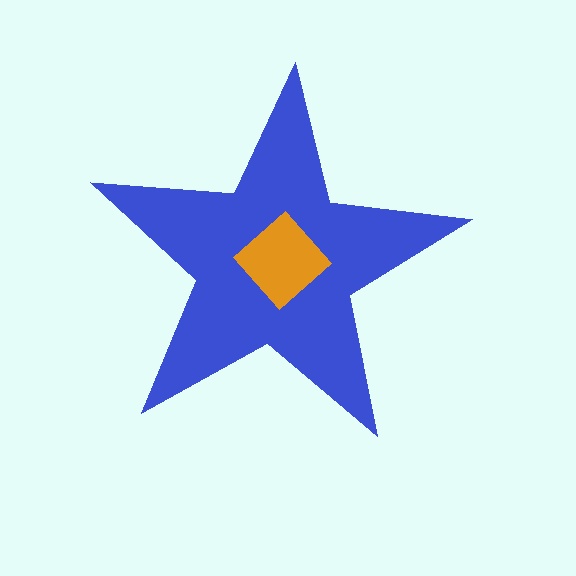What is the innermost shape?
The orange diamond.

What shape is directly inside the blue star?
The orange diamond.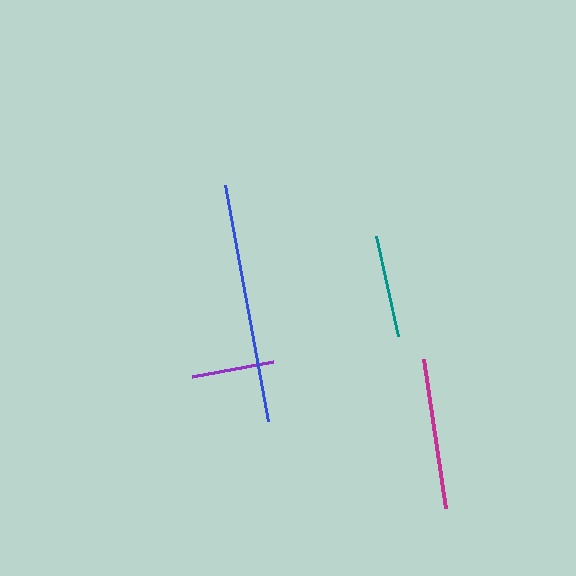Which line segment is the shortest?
The purple line is the shortest at approximately 82 pixels.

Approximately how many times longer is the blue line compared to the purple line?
The blue line is approximately 2.9 times the length of the purple line.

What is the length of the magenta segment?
The magenta segment is approximately 151 pixels long.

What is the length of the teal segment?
The teal segment is approximately 102 pixels long.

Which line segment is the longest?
The blue line is the longest at approximately 240 pixels.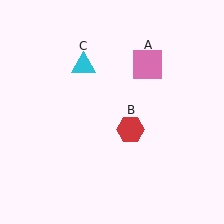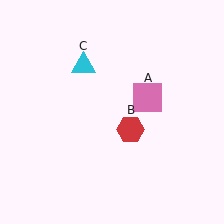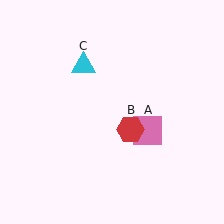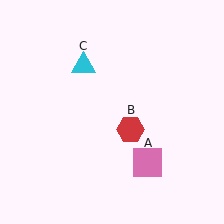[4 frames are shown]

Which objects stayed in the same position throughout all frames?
Red hexagon (object B) and cyan triangle (object C) remained stationary.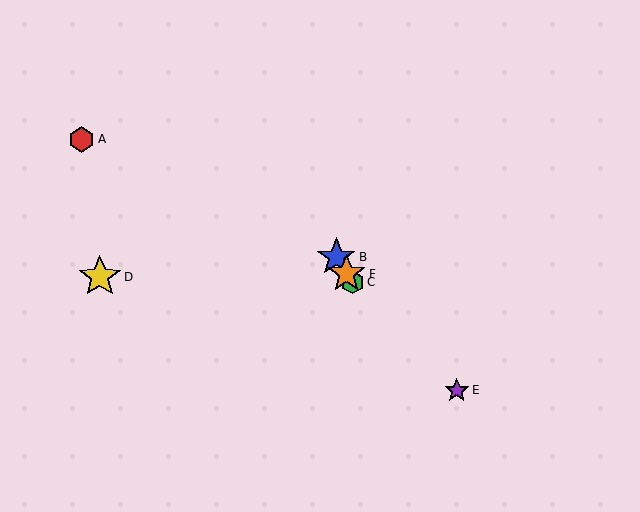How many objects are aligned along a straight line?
3 objects (B, C, F) are aligned along a straight line.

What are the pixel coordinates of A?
Object A is at (82, 139).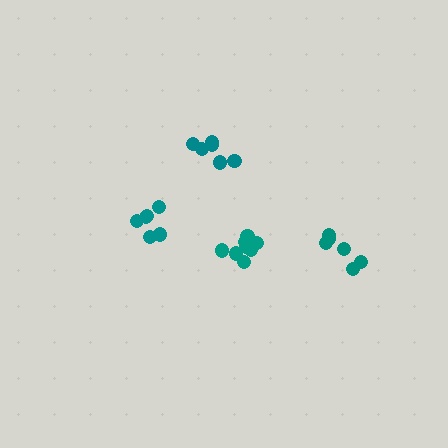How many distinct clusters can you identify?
There are 4 distinct clusters.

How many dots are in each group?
Group 1: 6 dots, Group 2: 6 dots, Group 3: 8 dots, Group 4: 6 dots (26 total).